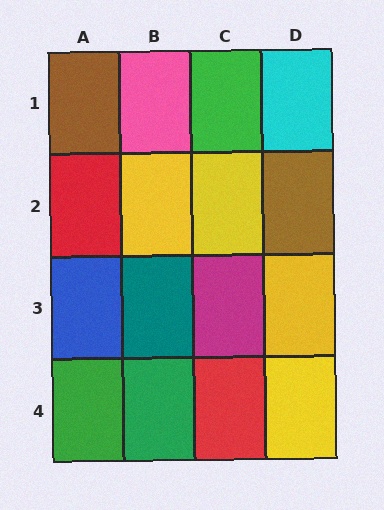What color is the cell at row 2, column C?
Yellow.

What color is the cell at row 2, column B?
Yellow.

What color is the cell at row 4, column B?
Green.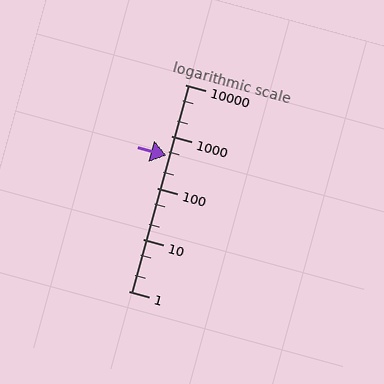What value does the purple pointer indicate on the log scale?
The pointer indicates approximately 430.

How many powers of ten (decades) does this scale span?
The scale spans 4 decades, from 1 to 10000.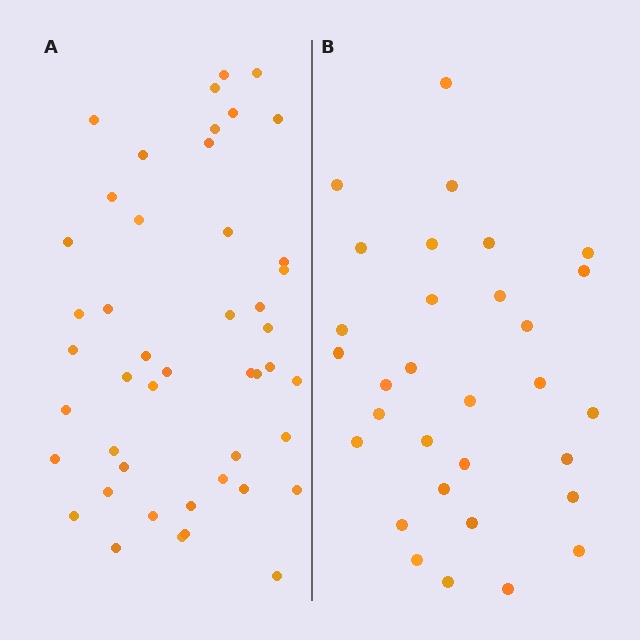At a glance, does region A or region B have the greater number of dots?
Region A (the left region) has more dots.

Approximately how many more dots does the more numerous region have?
Region A has approximately 15 more dots than region B.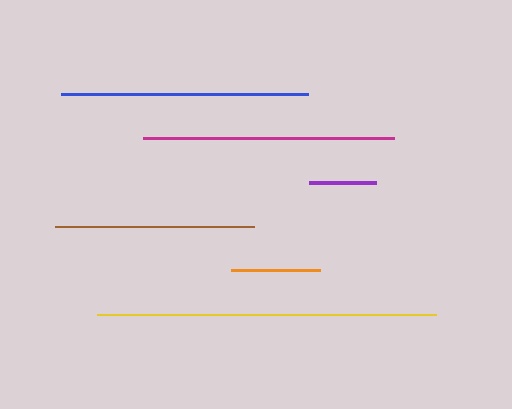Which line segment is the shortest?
The purple line is the shortest at approximately 67 pixels.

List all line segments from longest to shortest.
From longest to shortest: yellow, magenta, blue, brown, orange, purple.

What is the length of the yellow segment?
The yellow segment is approximately 339 pixels long.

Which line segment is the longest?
The yellow line is the longest at approximately 339 pixels.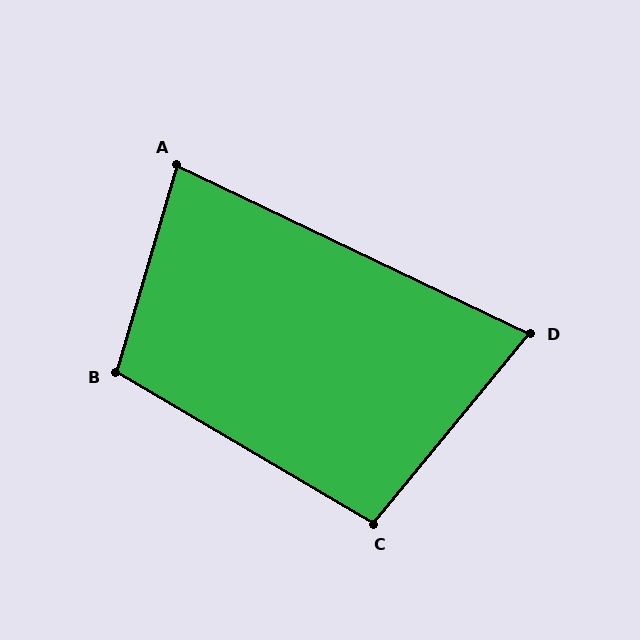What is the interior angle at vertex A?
Approximately 81 degrees (acute).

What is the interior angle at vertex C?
Approximately 99 degrees (obtuse).